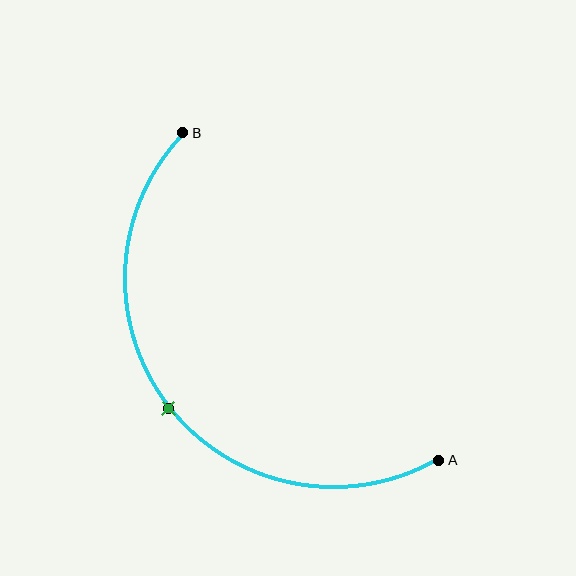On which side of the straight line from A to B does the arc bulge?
The arc bulges below and to the left of the straight line connecting A and B.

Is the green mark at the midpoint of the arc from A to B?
Yes. The green mark lies on the arc at equal arc-length from both A and B — it is the arc midpoint.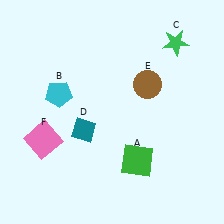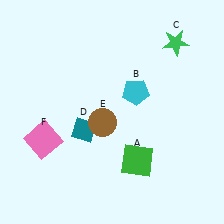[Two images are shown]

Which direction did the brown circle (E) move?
The brown circle (E) moved left.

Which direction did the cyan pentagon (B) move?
The cyan pentagon (B) moved right.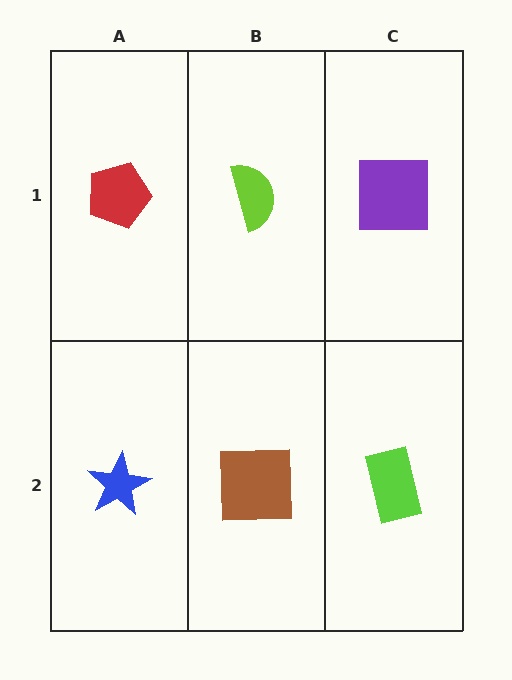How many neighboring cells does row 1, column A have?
2.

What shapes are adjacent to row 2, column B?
A lime semicircle (row 1, column B), a blue star (row 2, column A), a lime rectangle (row 2, column C).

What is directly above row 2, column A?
A red pentagon.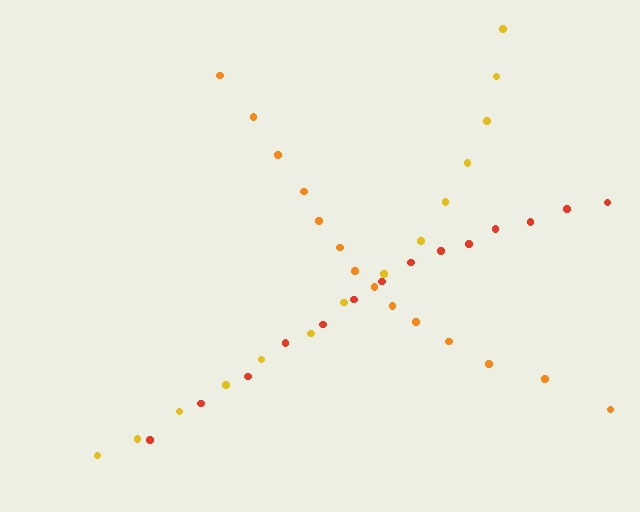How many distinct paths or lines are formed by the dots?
There are 3 distinct paths.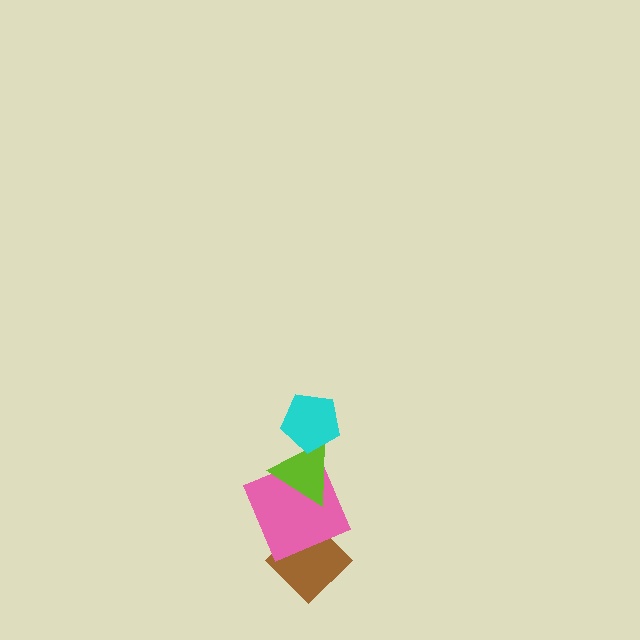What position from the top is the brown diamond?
The brown diamond is 4th from the top.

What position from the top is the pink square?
The pink square is 3rd from the top.